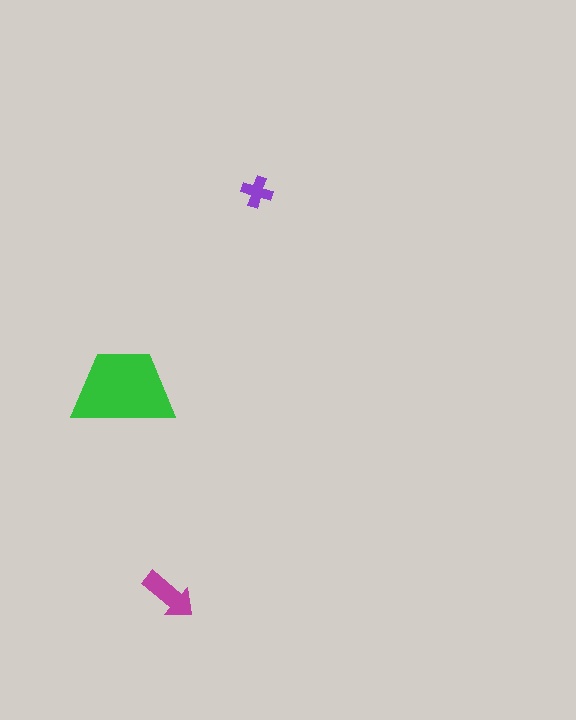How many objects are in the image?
There are 3 objects in the image.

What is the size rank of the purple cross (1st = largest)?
3rd.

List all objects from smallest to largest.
The purple cross, the magenta arrow, the green trapezoid.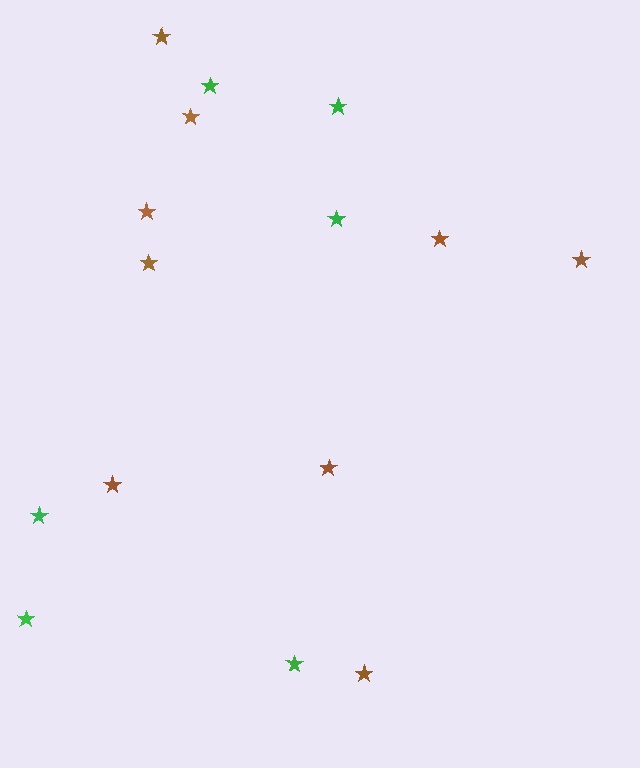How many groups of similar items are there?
There are 2 groups: one group of brown stars (9) and one group of green stars (6).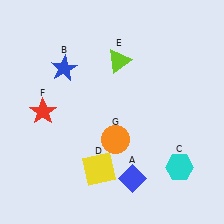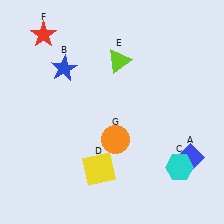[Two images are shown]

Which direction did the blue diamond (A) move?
The blue diamond (A) moved right.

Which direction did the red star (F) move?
The red star (F) moved up.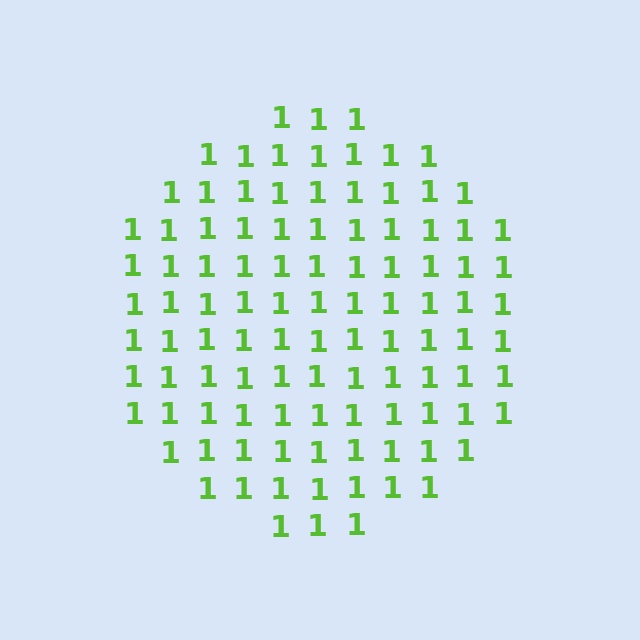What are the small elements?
The small elements are digit 1's.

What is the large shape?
The large shape is a circle.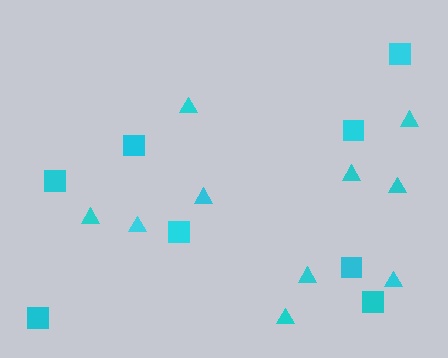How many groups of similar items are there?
There are 2 groups: one group of triangles (10) and one group of squares (8).